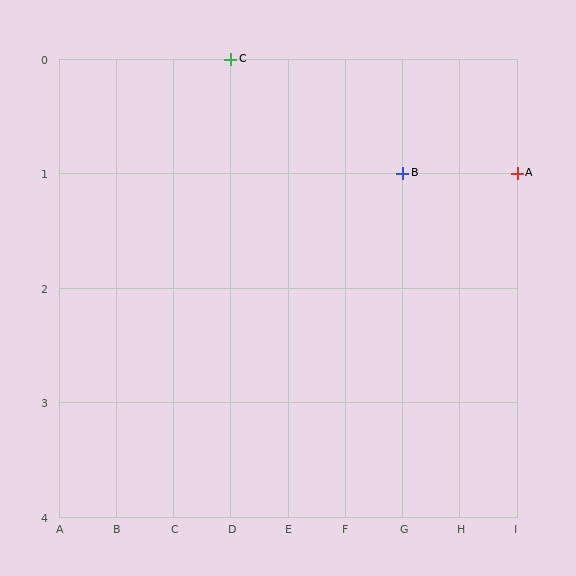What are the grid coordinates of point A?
Point A is at grid coordinates (I, 1).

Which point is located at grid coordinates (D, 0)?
Point C is at (D, 0).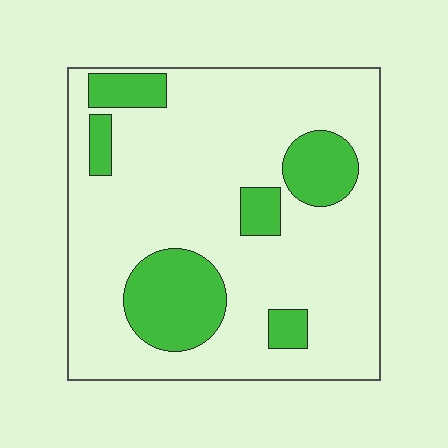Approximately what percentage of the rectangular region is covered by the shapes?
Approximately 20%.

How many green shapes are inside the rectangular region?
6.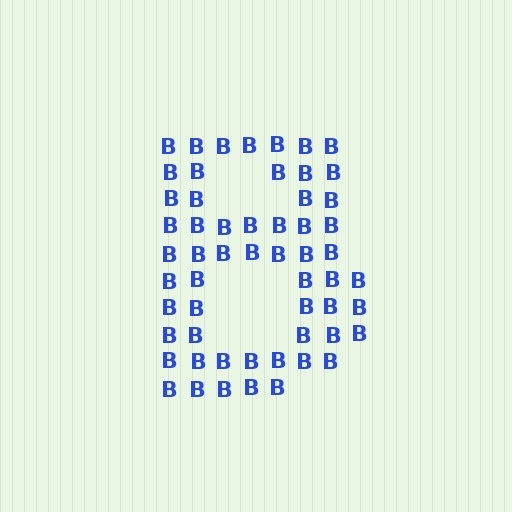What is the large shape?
The large shape is the letter B.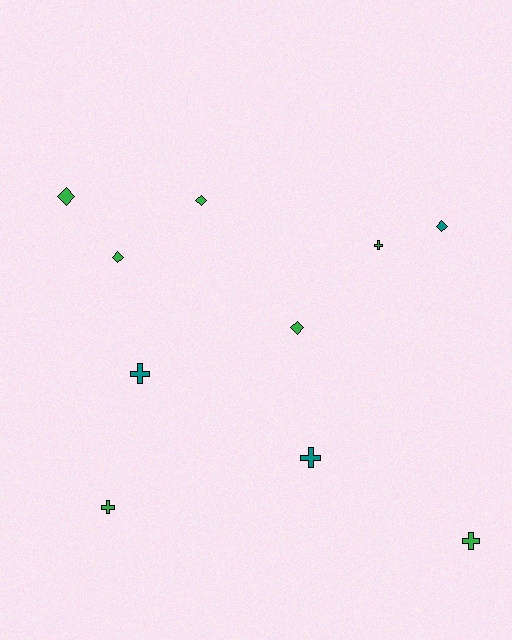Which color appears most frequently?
Green, with 7 objects.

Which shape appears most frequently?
Diamond, with 5 objects.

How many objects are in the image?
There are 10 objects.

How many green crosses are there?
There are 3 green crosses.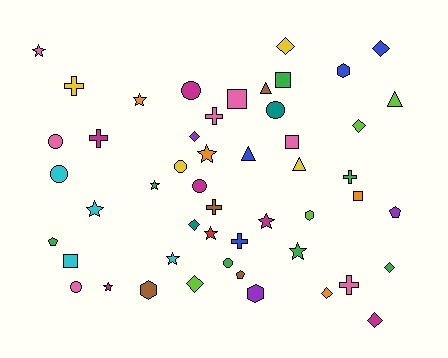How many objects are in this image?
There are 50 objects.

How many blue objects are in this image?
There are 4 blue objects.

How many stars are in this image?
There are 10 stars.